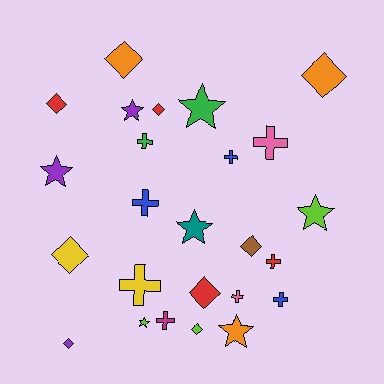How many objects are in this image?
There are 25 objects.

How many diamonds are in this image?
There are 9 diamonds.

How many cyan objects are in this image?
There are no cyan objects.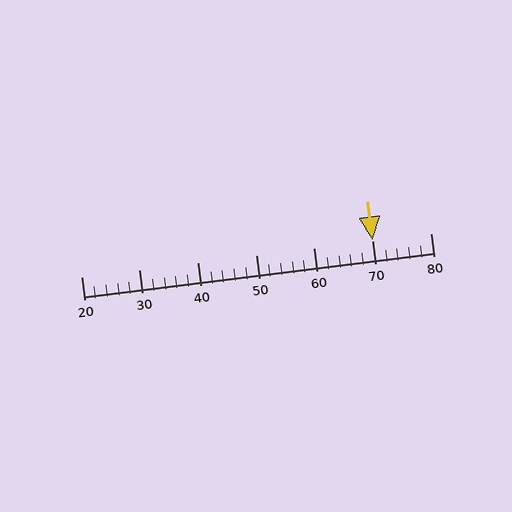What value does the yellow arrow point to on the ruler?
The yellow arrow points to approximately 70.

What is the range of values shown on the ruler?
The ruler shows values from 20 to 80.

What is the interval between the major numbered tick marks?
The major tick marks are spaced 10 units apart.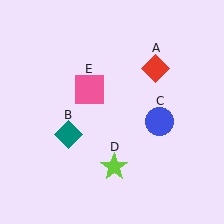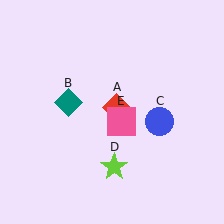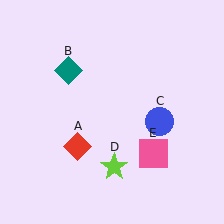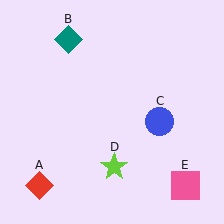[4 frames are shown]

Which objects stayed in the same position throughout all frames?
Blue circle (object C) and lime star (object D) remained stationary.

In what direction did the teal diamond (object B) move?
The teal diamond (object B) moved up.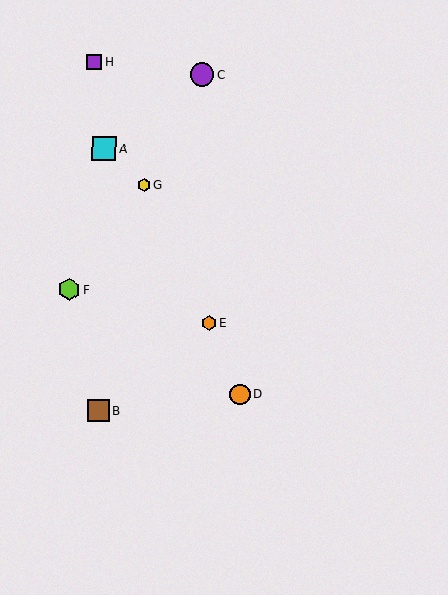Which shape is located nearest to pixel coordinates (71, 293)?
The lime hexagon (labeled F) at (69, 290) is nearest to that location.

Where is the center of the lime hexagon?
The center of the lime hexagon is at (69, 290).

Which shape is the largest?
The cyan square (labeled A) is the largest.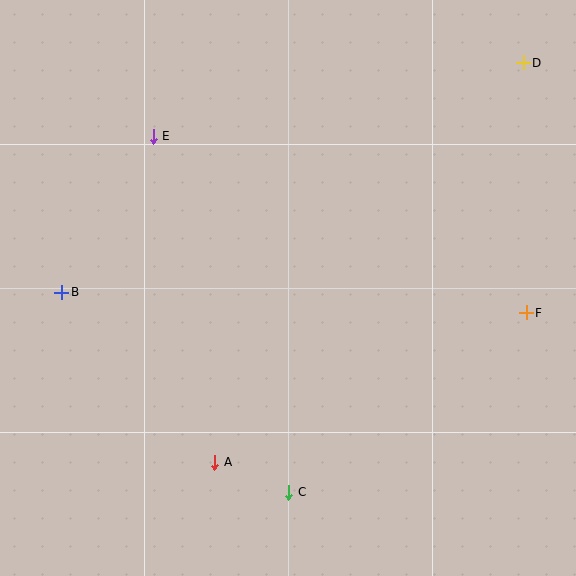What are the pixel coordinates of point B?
Point B is at (62, 292).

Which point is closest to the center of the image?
Point A at (215, 462) is closest to the center.